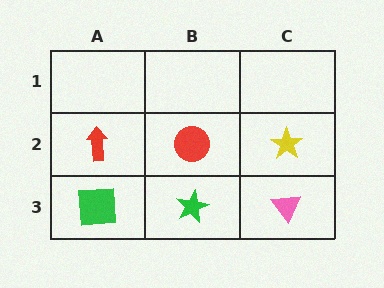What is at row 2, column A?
A red arrow.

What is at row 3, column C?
A pink triangle.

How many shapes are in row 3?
3 shapes.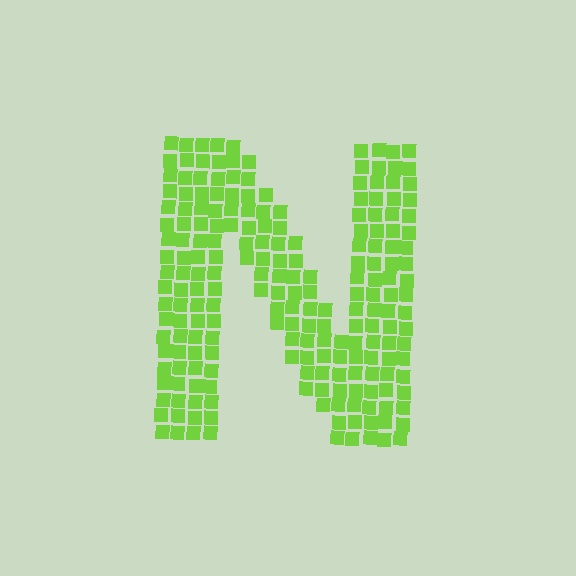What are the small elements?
The small elements are squares.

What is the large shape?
The large shape is the letter N.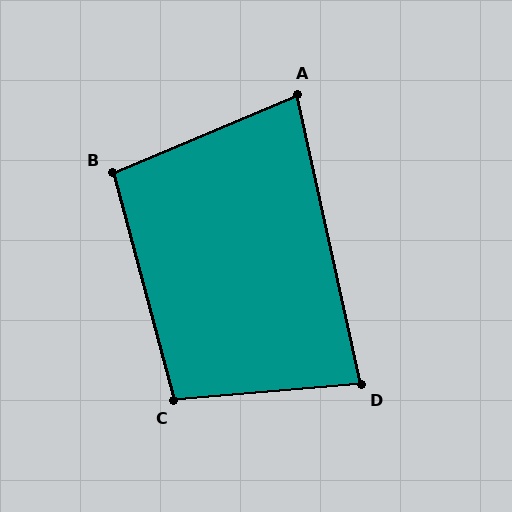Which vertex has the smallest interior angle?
A, at approximately 80 degrees.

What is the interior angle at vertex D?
Approximately 82 degrees (acute).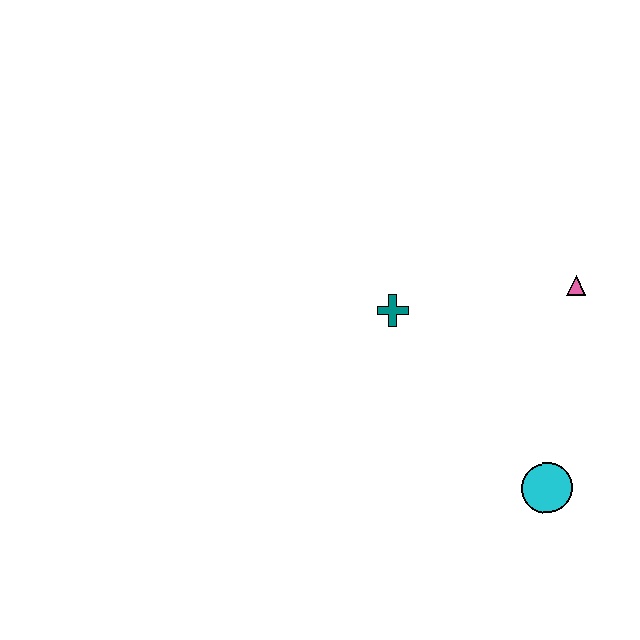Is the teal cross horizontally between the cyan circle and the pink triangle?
No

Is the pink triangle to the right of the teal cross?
Yes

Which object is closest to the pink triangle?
The teal cross is closest to the pink triangle.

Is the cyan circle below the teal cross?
Yes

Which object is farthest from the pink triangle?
The cyan circle is farthest from the pink triangle.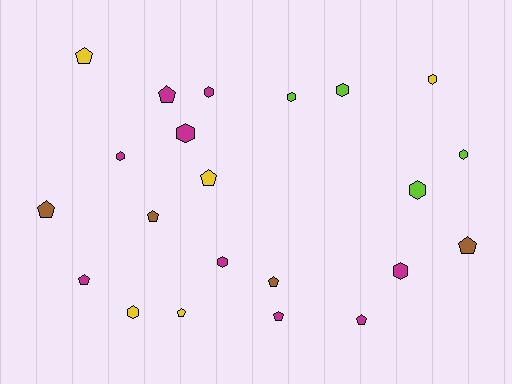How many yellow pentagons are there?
There are 3 yellow pentagons.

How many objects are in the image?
There are 22 objects.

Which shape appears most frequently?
Pentagon, with 11 objects.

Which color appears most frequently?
Magenta, with 9 objects.